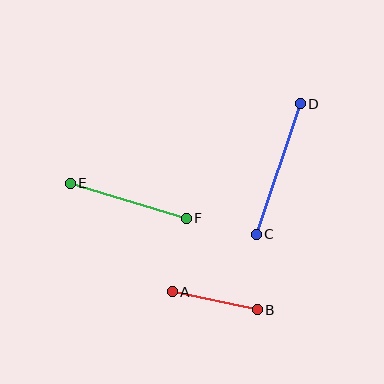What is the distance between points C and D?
The distance is approximately 138 pixels.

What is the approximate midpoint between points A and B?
The midpoint is at approximately (215, 301) pixels.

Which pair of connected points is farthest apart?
Points C and D are farthest apart.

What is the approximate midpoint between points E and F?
The midpoint is at approximately (128, 201) pixels.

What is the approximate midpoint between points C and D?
The midpoint is at approximately (278, 169) pixels.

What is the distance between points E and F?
The distance is approximately 121 pixels.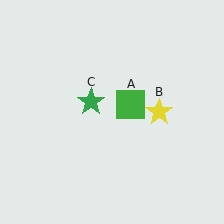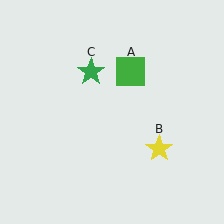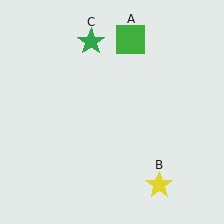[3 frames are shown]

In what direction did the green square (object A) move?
The green square (object A) moved up.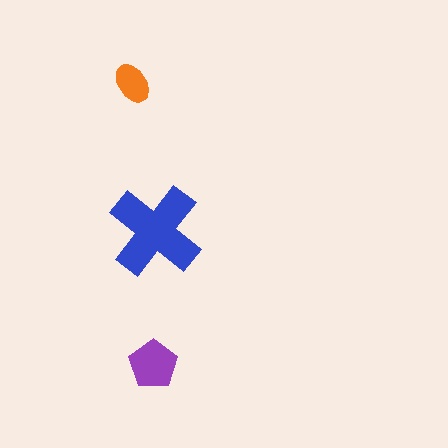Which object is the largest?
The blue cross.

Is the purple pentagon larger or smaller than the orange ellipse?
Larger.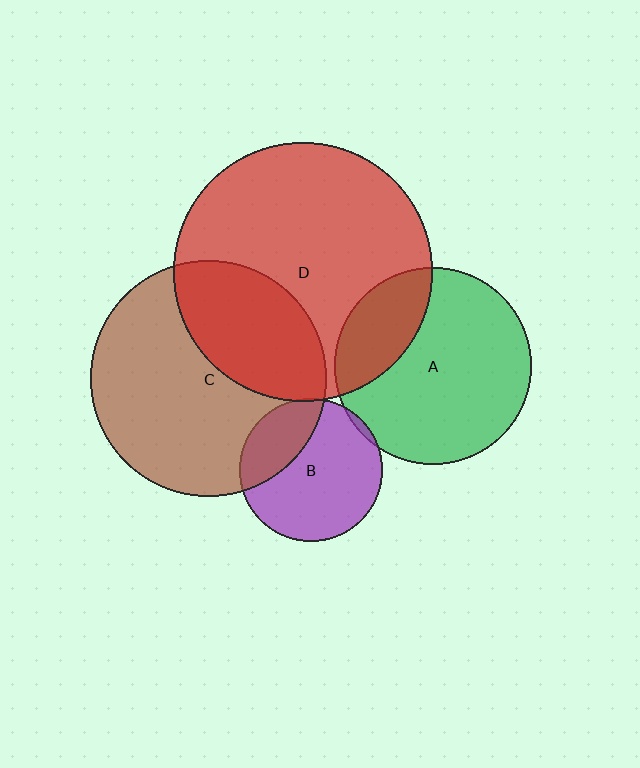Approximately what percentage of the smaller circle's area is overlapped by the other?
Approximately 35%.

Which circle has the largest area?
Circle D (red).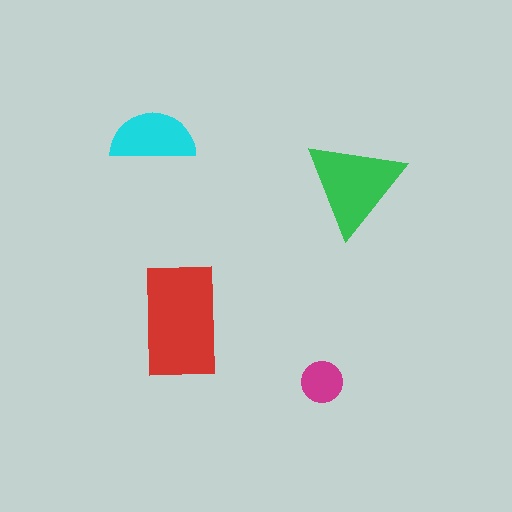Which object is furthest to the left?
The cyan semicircle is leftmost.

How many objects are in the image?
There are 4 objects in the image.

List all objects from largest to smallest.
The red rectangle, the green triangle, the cyan semicircle, the magenta circle.